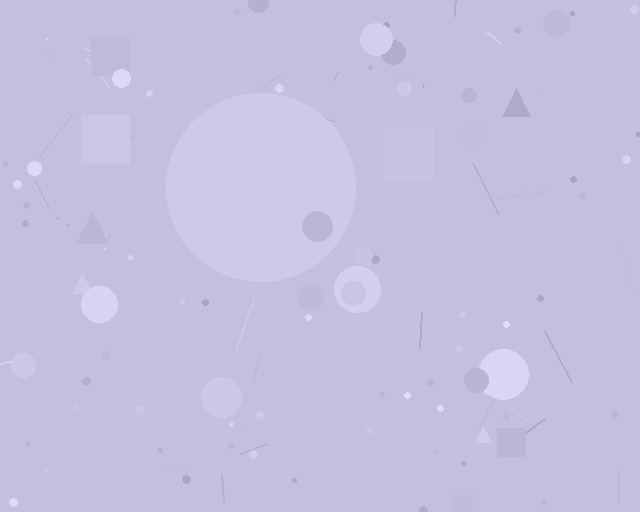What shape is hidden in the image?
A circle is hidden in the image.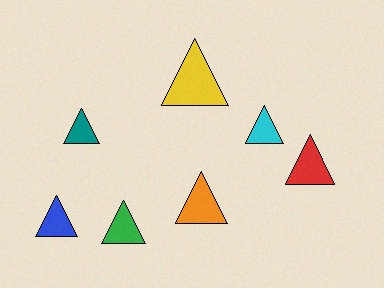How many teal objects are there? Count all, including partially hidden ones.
There is 1 teal object.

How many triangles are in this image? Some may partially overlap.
There are 7 triangles.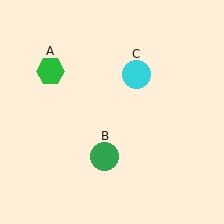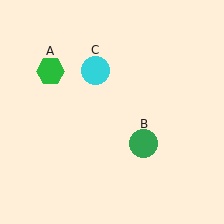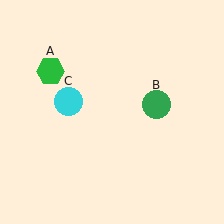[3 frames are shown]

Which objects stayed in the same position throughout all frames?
Green hexagon (object A) remained stationary.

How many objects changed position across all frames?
2 objects changed position: green circle (object B), cyan circle (object C).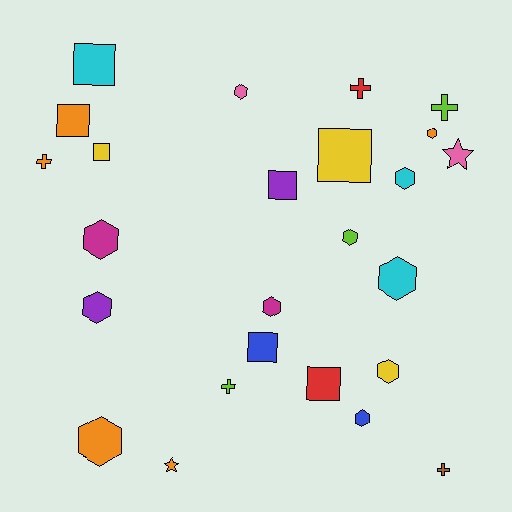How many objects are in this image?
There are 25 objects.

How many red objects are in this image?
There are 2 red objects.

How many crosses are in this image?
There are 5 crosses.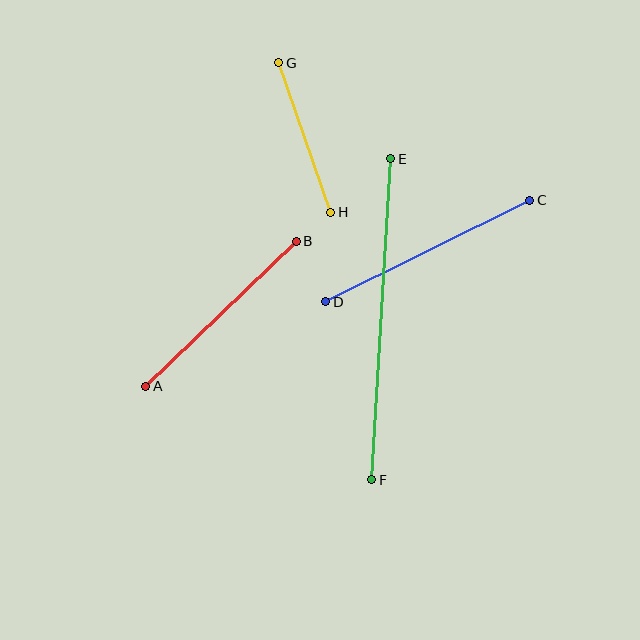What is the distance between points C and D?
The distance is approximately 228 pixels.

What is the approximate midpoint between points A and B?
The midpoint is at approximately (221, 314) pixels.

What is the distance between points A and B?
The distance is approximately 209 pixels.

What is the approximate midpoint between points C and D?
The midpoint is at approximately (428, 251) pixels.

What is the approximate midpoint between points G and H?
The midpoint is at approximately (305, 138) pixels.